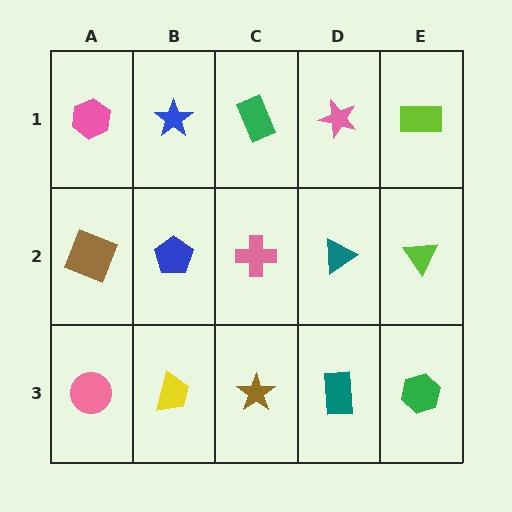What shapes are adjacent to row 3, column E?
A lime triangle (row 2, column E), a teal rectangle (row 3, column D).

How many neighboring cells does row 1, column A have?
2.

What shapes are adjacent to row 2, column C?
A green rectangle (row 1, column C), a brown star (row 3, column C), a blue pentagon (row 2, column B), a teal triangle (row 2, column D).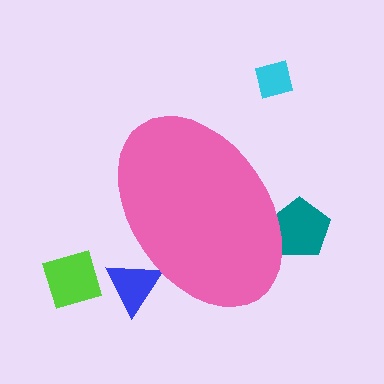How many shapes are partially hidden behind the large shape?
2 shapes are partially hidden.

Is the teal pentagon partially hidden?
Yes, the teal pentagon is partially hidden behind the pink ellipse.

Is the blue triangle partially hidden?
Yes, the blue triangle is partially hidden behind the pink ellipse.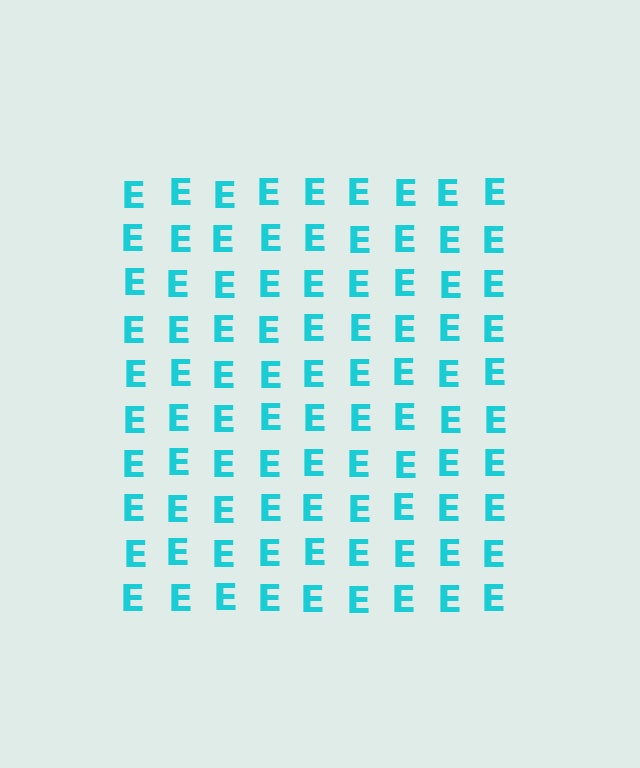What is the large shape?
The large shape is a square.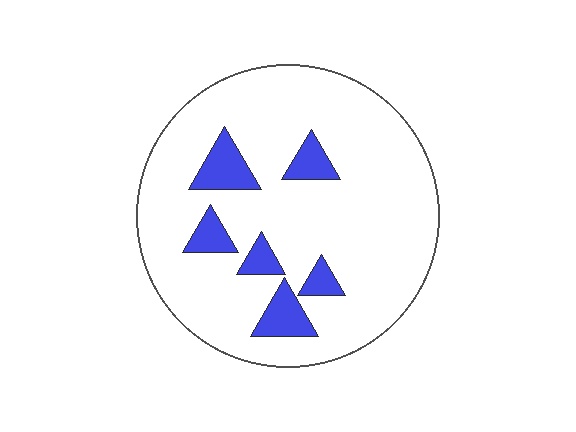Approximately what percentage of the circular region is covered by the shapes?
Approximately 15%.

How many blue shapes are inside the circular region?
6.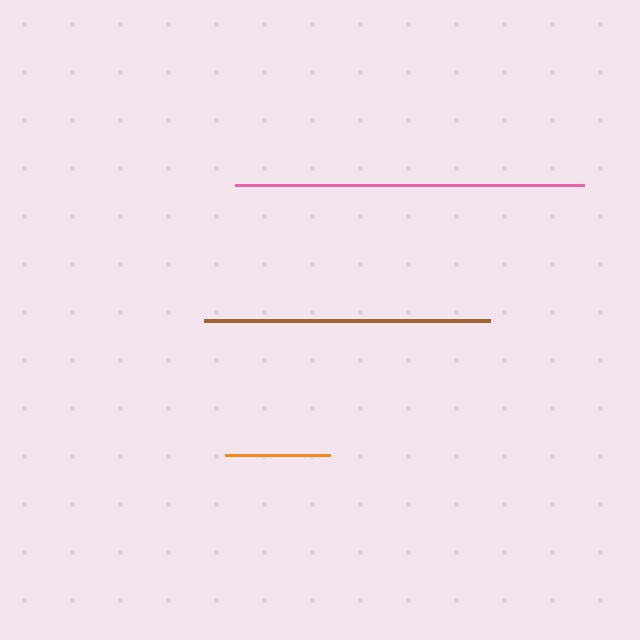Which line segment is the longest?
The pink line is the longest at approximately 350 pixels.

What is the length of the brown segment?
The brown segment is approximately 286 pixels long.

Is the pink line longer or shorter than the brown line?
The pink line is longer than the brown line.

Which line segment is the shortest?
The orange line is the shortest at approximately 105 pixels.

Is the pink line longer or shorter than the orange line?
The pink line is longer than the orange line.